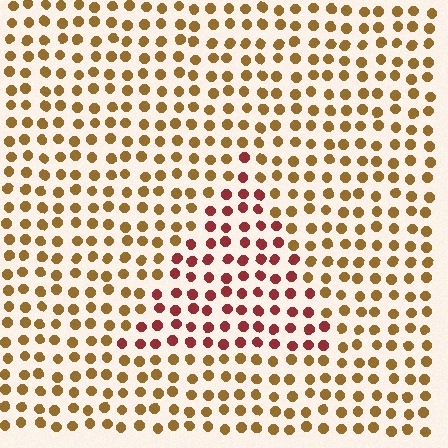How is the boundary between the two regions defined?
The boundary is defined purely by a slight shift in hue (about 43 degrees). Spacing, size, and orientation are identical on both sides.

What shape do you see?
I see a triangle.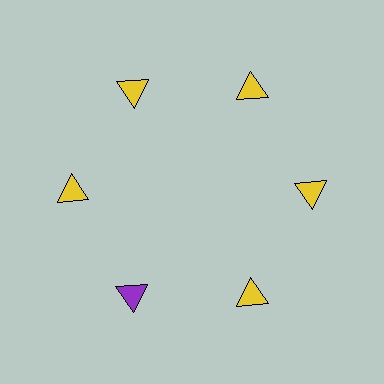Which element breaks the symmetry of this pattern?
The purple triangle at roughly the 7 o'clock position breaks the symmetry. All other shapes are yellow triangles.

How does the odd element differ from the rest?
It has a different color: purple instead of yellow.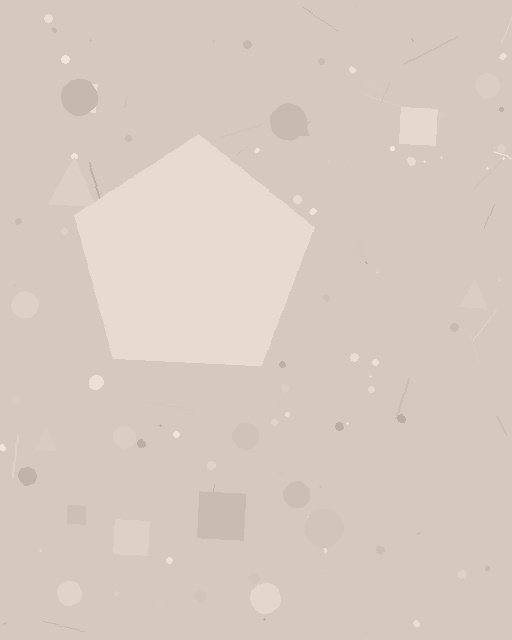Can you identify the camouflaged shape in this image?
The camouflaged shape is a pentagon.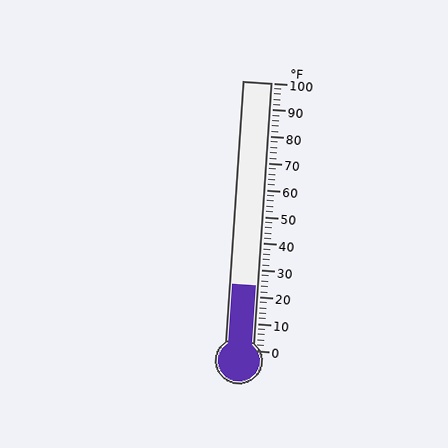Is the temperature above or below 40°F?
The temperature is below 40°F.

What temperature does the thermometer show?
The thermometer shows approximately 24°F.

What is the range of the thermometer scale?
The thermometer scale ranges from 0°F to 100°F.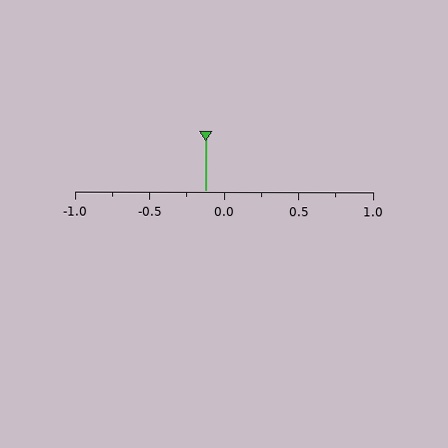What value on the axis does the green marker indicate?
The marker indicates approximately -0.12.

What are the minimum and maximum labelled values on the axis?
The axis runs from -1.0 to 1.0.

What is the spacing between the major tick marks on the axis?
The major ticks are spaced 0.5 apart.